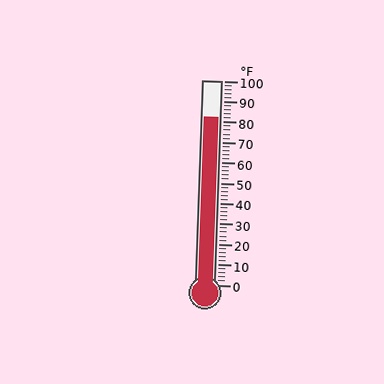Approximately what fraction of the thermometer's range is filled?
The thermometer is filled to approximately 80% of its range.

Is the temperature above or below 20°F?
The temperature is above 20°F.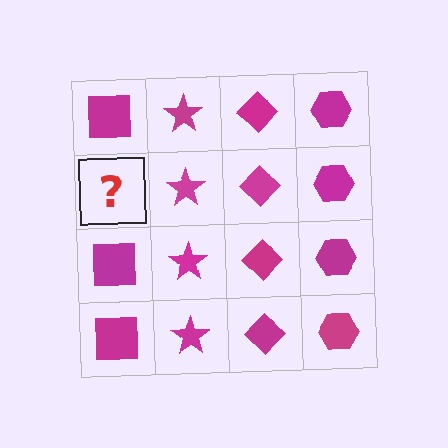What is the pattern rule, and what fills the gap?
The rule is that each column has a consistent shape. The gap should be filled with a magenta square.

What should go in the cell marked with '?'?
The missing cell should contain a magenta square.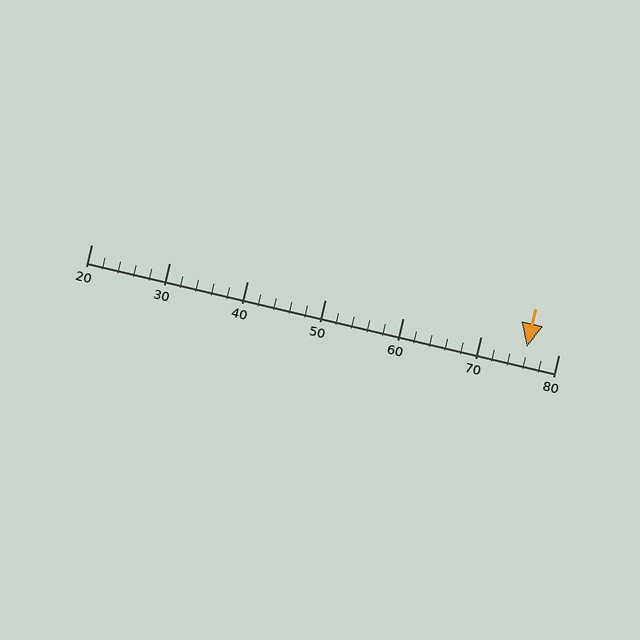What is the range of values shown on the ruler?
The ruler shows values from 20 to 80.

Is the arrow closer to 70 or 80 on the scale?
The arrow is closer to 80.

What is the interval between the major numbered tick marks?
The major tick marks are spaced 10 units apart.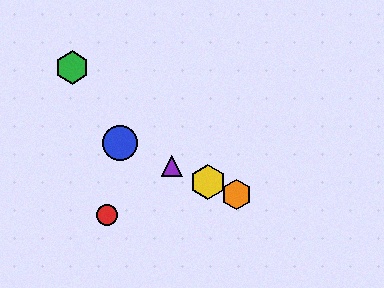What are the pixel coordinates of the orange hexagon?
The orange hexagon is at (237, 194).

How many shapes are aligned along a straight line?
4 shapes (the blue circle, the yellow hexagon, the purple triangle, the orange hexagon) are aligned along a straight line.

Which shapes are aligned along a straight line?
The blue circle, the yellow hexagon, the purple triangle, the orange hexagon are aligned along a straight line.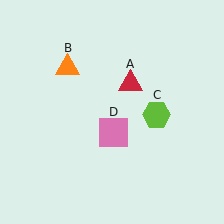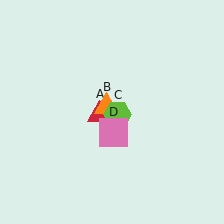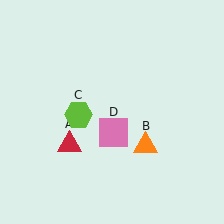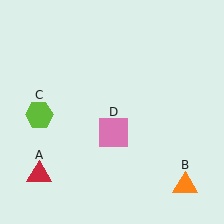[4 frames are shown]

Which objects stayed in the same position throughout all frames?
Pink square (object D) remained stationary.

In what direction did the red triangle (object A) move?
The red triangle (object A) moved down and to the left.